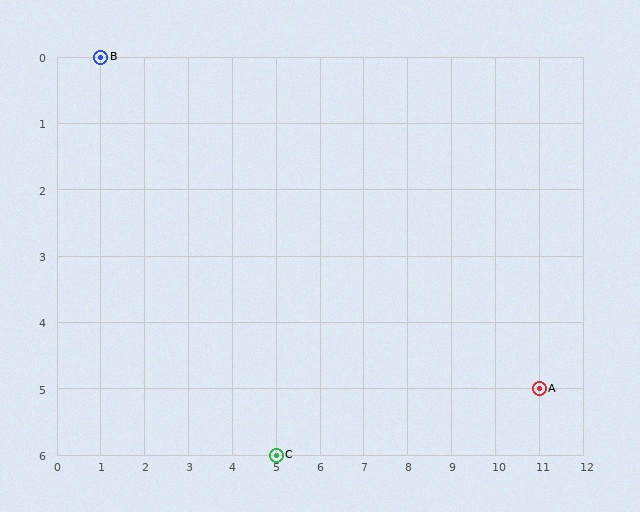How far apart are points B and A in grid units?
Points B and A are 10 columns and 5 rows apart (about 11.2 grid units diagonally).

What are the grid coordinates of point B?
Point B is at grid coordinates (1, 0).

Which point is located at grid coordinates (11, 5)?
Point A is at (11, 5).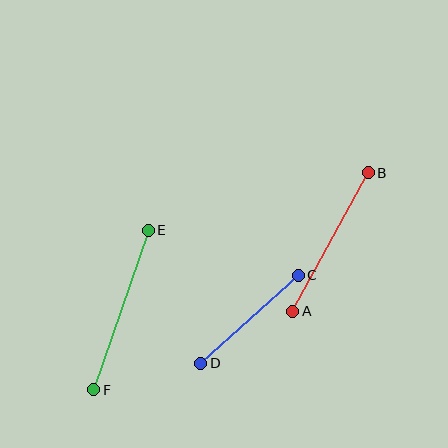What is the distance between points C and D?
The distance is approximately 131 pixels.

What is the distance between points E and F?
The distance is approximately 169 pixels.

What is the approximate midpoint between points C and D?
The midpoint is at approximately (250, 319) pixels.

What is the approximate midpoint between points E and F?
The midpoint is at approximately (121, 310) pixels.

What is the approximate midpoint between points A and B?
The midpoint is at approximately (331, 242) pixels.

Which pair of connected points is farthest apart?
Points E and F are farthest apart.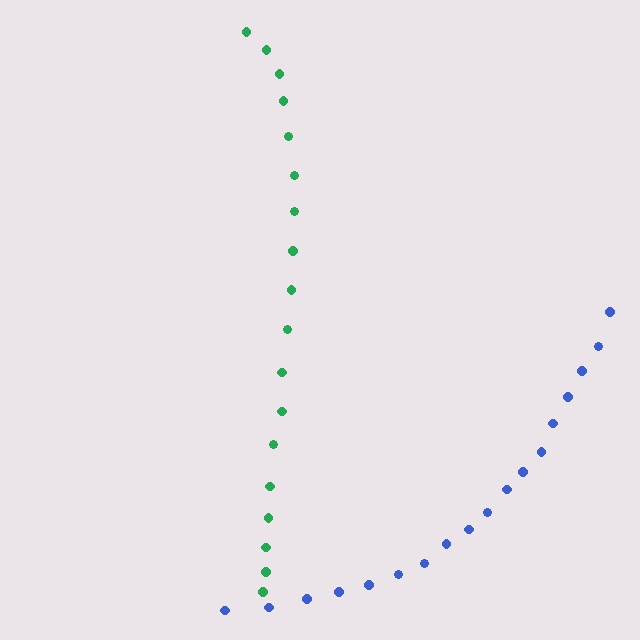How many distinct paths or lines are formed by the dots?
There are 2 distinct paths.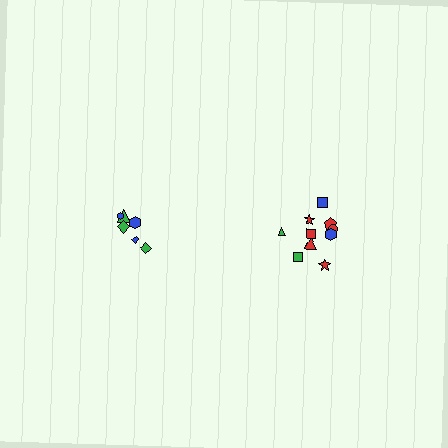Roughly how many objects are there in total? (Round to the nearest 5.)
Roughly 15 objects in total.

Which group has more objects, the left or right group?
The right group.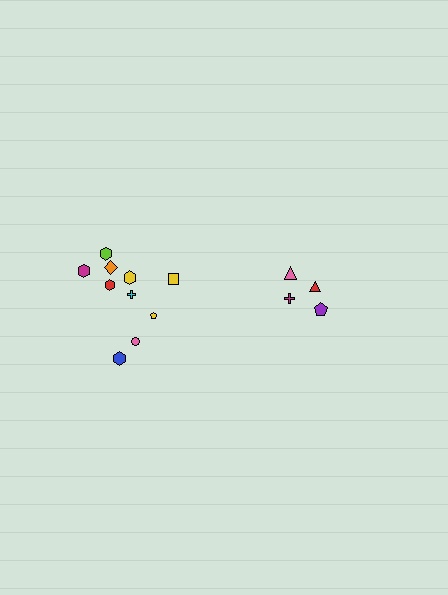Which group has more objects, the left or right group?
The left group.